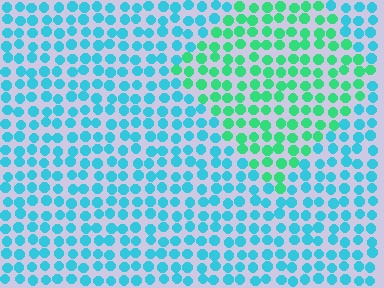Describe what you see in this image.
The image is filled with small cyan elements in a uniform arrangement. A diamond-shaped region is visible where the elements are tinted to a slightly different hue, forming a subtle color boundary.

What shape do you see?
I see a diamond.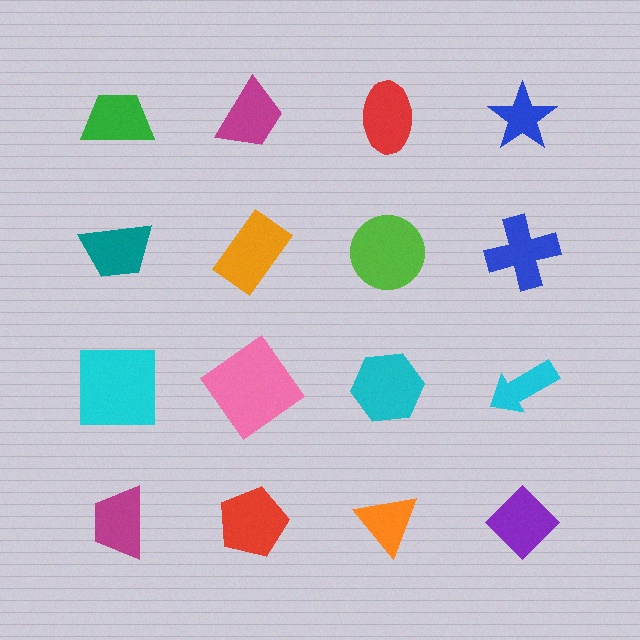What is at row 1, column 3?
A red ellipse.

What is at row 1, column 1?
A green trapezoid.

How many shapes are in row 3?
4 shapes.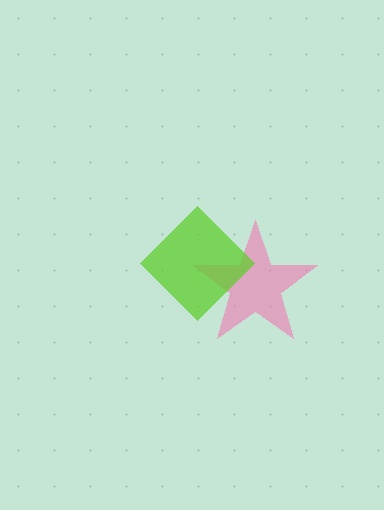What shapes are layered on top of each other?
The layered shapes are: a pink star, a lime diamond.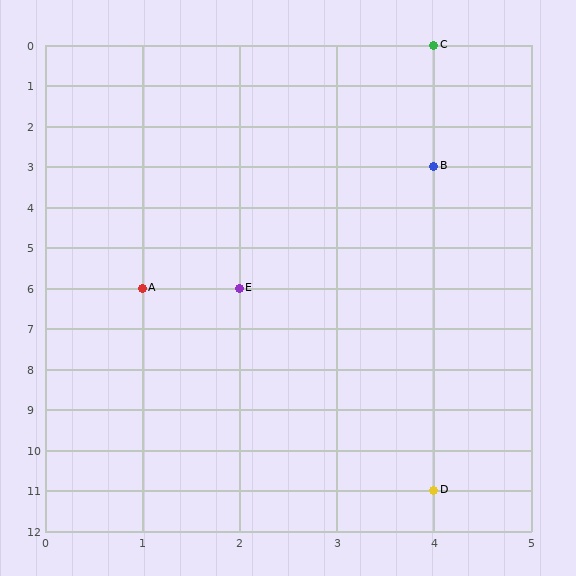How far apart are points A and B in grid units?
Points A and B are 3 columns and 3 rows apart (about 4.2 grid units diagonally).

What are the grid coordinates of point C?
Point C is at grid coordinates (4, 0).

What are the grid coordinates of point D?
Point D is at grid coordinates (4, 11).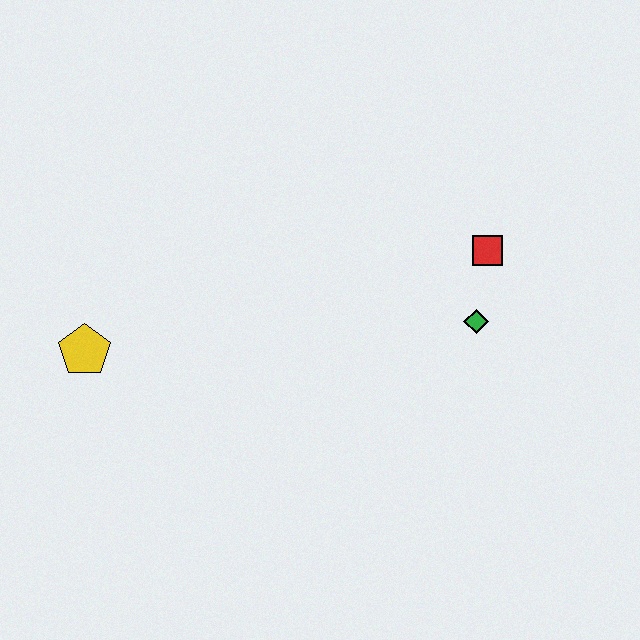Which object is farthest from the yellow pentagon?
The red square is farthest from the yellow pentagon.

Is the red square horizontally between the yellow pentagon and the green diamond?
No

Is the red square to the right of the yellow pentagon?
Yes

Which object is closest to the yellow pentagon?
The green diamond is closest to the yellow pentagon.